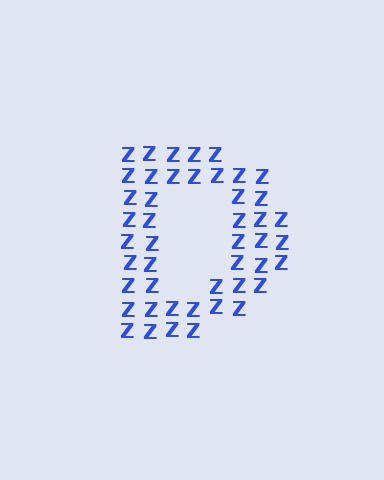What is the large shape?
The large shape is the letter D.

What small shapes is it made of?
It is made of small letter Z's.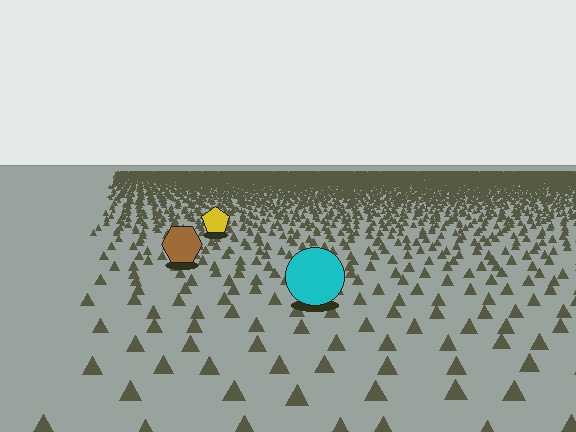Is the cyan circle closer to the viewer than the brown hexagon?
Yes. The cyan circle is closer — you can tell from the texture gradient: the ground texture is coarser near it.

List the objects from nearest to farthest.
From nearest to farthest: the cyan circle, the brown hexagon, the yellow pentagon.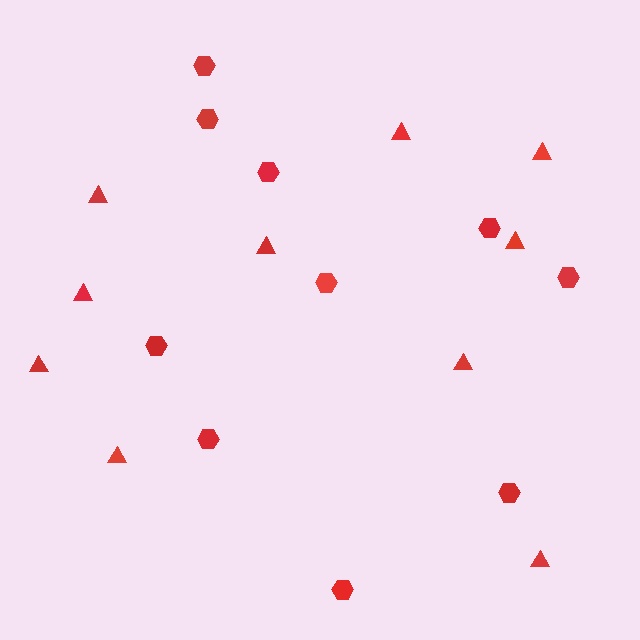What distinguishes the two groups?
There are 2 groups: one group of triangles (10) and one group of hexagons (10).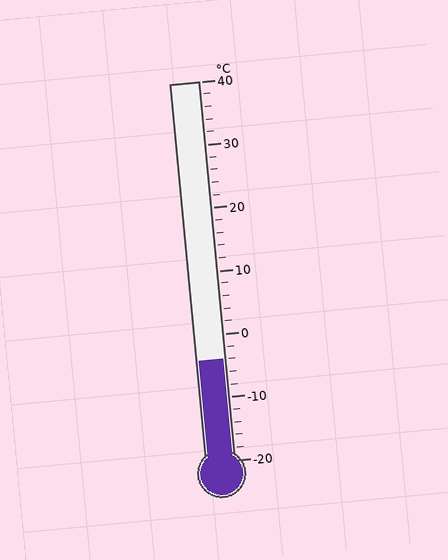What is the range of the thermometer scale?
The thermometer scale ranges from -20°C to 40°C.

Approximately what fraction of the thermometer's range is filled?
The thermometer is filled to approximately 25% of its range.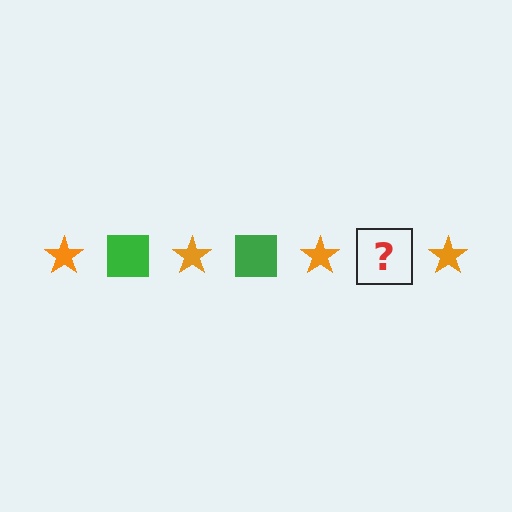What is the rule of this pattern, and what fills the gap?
The rule is that the pattern alternates between orange star and green square. The gap should be filled with a green square.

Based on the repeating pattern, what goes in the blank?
The blank should be a green square.